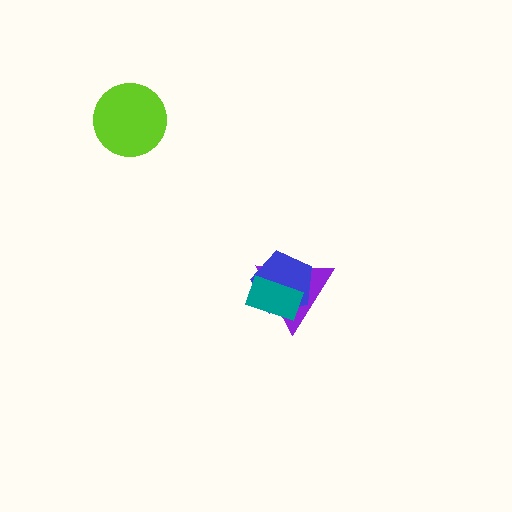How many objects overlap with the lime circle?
0 objects overlap with the lime circle.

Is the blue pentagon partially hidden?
Yes, it is partially covered by another shape.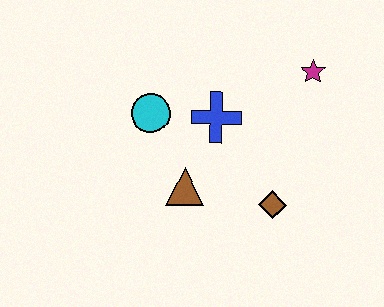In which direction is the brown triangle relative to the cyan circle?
The brown triangle is below the cyan circle.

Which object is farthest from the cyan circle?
The magenta star is farthest from the cyan circle.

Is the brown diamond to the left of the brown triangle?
No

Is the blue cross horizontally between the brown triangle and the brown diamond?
Yes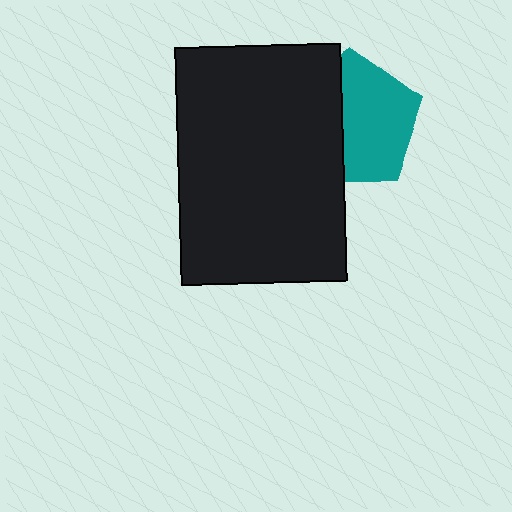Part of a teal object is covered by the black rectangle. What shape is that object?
It is a pentagon.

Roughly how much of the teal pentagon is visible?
About half of it is visible (roughly 58%).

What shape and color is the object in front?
The object in front is a black rectangle.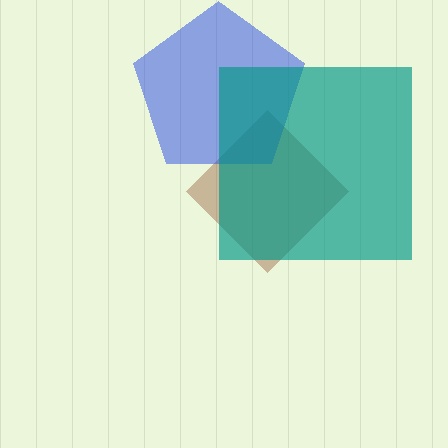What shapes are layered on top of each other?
The layered shapes are: a brown diamond, a blue pentagon, a teal square.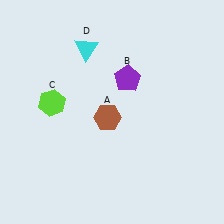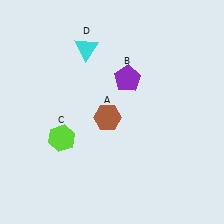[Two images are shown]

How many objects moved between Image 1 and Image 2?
1 object moved between the two images.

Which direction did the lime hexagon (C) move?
The lime hexagon (C) moved down.